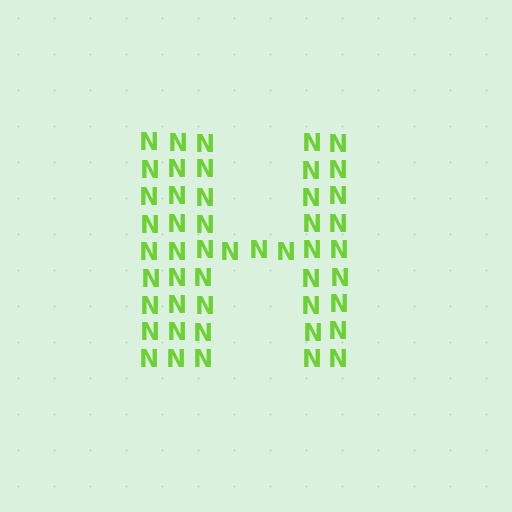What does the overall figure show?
The overall figure shows the letter H.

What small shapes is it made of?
It is made of small letter N's.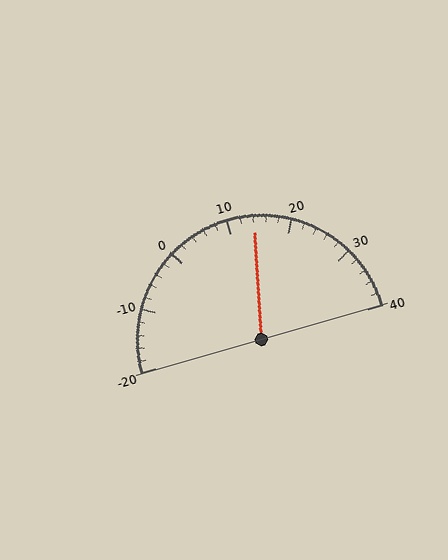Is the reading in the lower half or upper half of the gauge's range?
The reading is in the upper half of the range (-20 to 40).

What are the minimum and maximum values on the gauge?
The gauge ranges from -20 to 40.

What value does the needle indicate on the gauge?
The needle indicates approximately 14.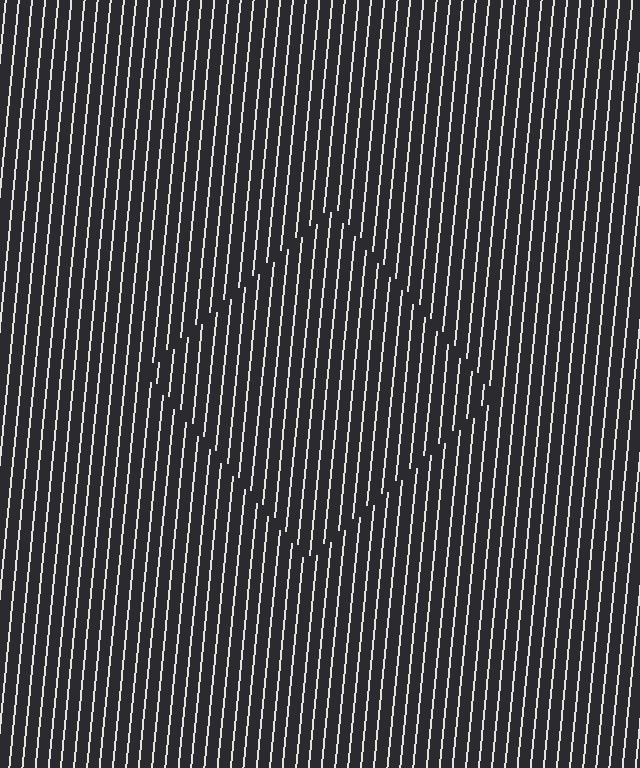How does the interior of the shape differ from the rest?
The interior of the shape contains the same grating, shifted by half a period — the contour is defined by the phase discontinuity where line-ends from the inner and outer gratings abut.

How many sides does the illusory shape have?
4 sides — the line-ends trace a square.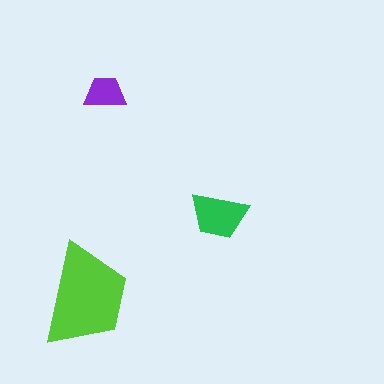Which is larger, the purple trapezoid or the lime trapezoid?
The lime one.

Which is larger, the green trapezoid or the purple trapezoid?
The green one.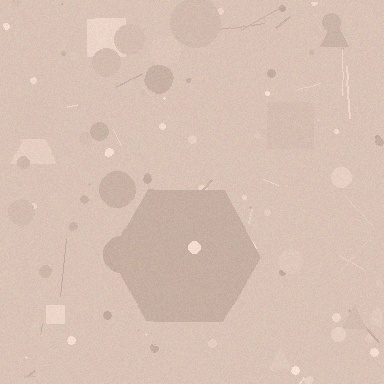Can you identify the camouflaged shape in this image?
The camouflaged shape is a hexagon.